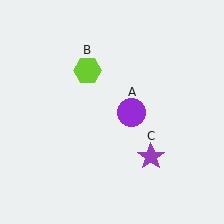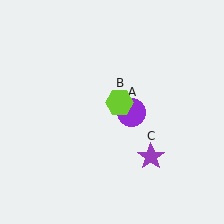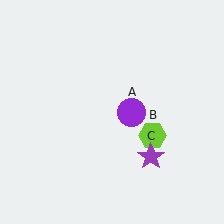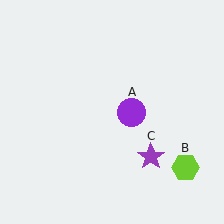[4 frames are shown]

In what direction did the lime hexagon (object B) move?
The lime hexagon (object B) moved down and to the right.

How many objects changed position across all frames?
1 object changed position: lime hexagon (object B).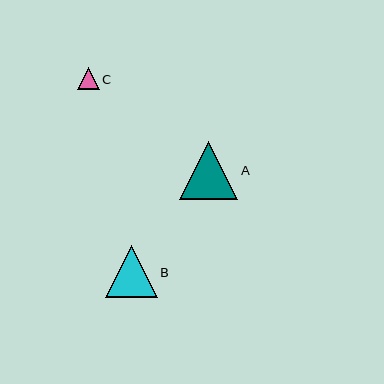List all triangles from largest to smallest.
From largest to smallest: A, B, C.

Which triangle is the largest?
Triangle A is the largest with a size of approximately 58 pixels.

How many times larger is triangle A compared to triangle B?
Triangle A is approximately 1.1 times the size of triangle B.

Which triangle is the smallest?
Triangle C is the smallest with a size of approximately 22 pixels.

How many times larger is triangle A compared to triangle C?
Triangle A is approximately 2.6 times the size of triangle C.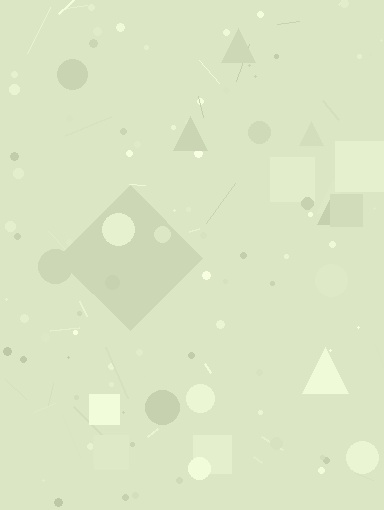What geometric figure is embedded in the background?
A diamond is embedded in the background.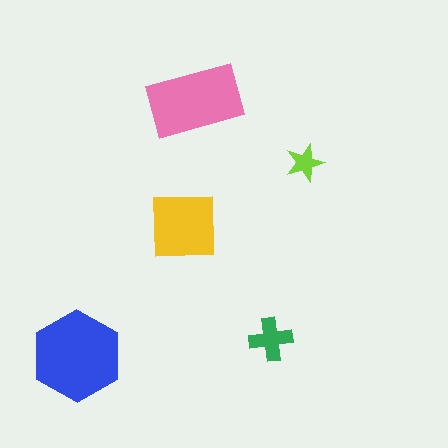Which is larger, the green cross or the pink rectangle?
The pink rectangle.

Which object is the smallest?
The lime star.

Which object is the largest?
The blue hexagon.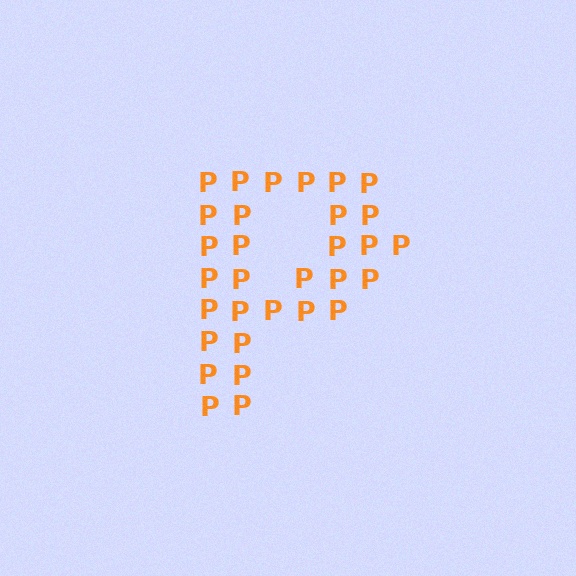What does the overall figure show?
The overall figure shows the letter P.